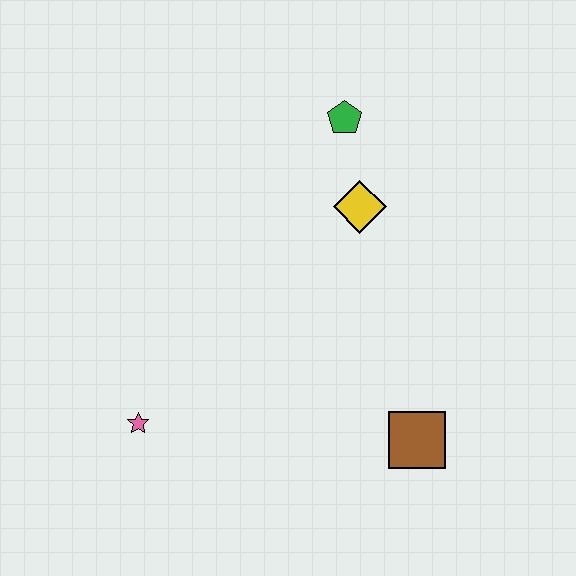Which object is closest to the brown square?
The yellow diamond is closest to the brown square.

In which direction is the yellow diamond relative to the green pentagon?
The yellow diamond is below the green pentagon.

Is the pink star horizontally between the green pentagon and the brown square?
No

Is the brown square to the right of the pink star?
Yes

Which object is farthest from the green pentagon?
The pink star is farthest from the green pentagon.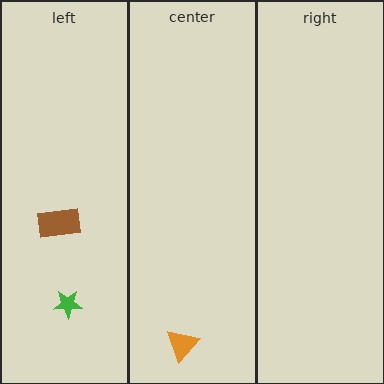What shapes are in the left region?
The brown rectangle, the green star.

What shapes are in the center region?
The orange triangle.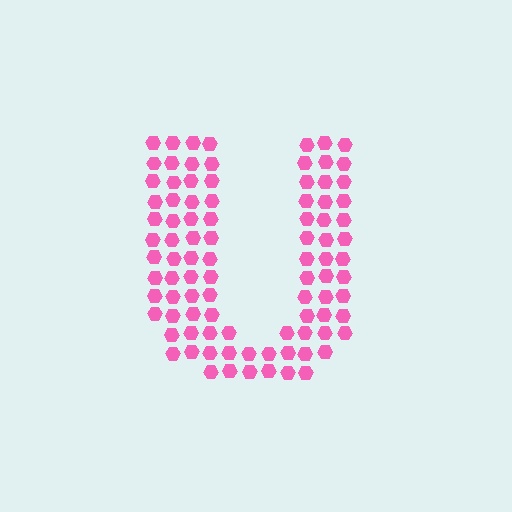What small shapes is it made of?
It is made of small hexagons.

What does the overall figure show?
The overall figure shows the letter U.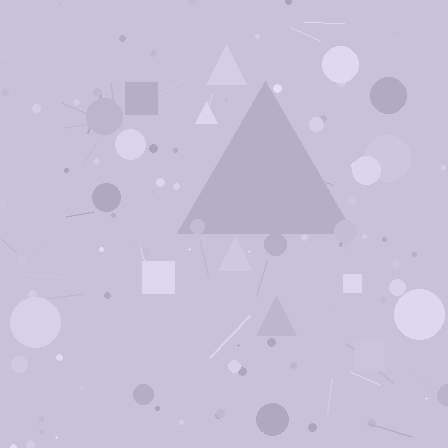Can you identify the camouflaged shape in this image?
The camouflaged shape is a triangle.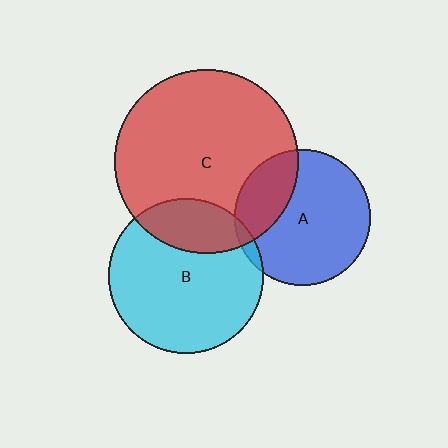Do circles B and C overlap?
Yes.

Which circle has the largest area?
Circle C (red).